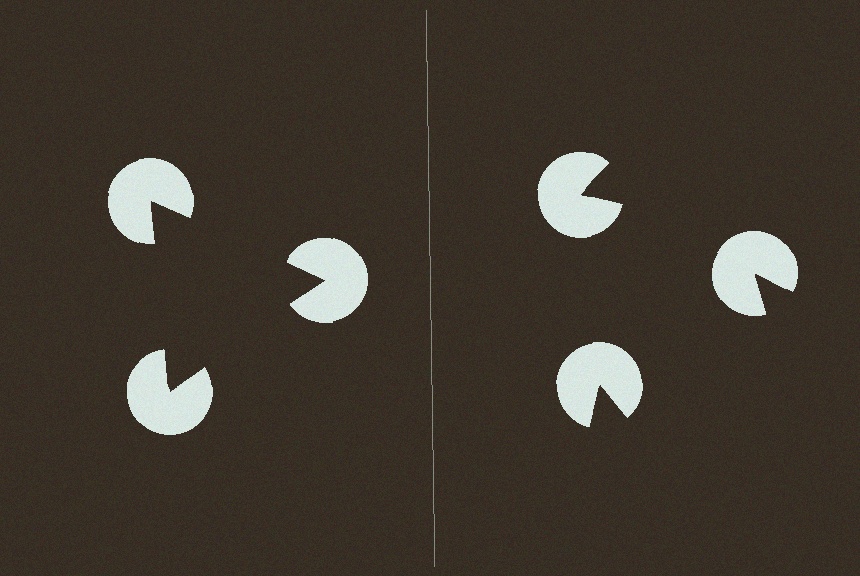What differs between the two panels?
The pac-man discs are positioned identically on both sides; only the wedge orientations differ. On the left they align to a triangle; on the right they are misaligned.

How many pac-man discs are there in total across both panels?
6 — 3 on each side.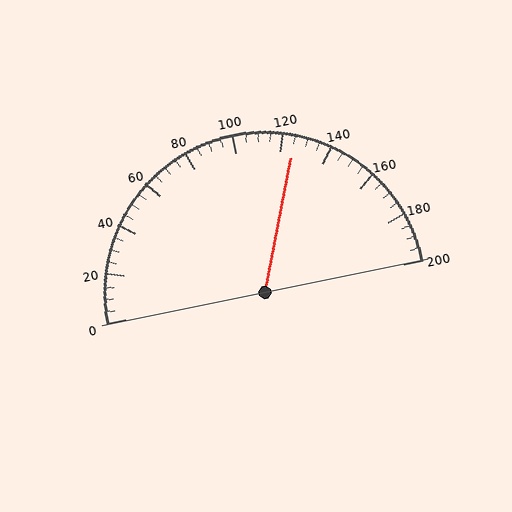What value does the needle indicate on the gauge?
The needle indicates approximately 125.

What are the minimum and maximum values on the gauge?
The gauge ranges from 0 to 200.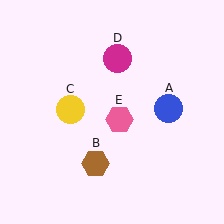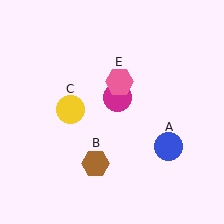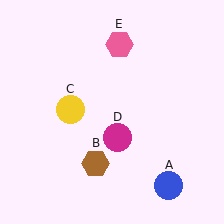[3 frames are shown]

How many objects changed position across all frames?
3 objects changed position: blue circle (object A), magenta circle (object D), pink hexagon (object E).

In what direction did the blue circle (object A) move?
The blue circle (object A) moved down.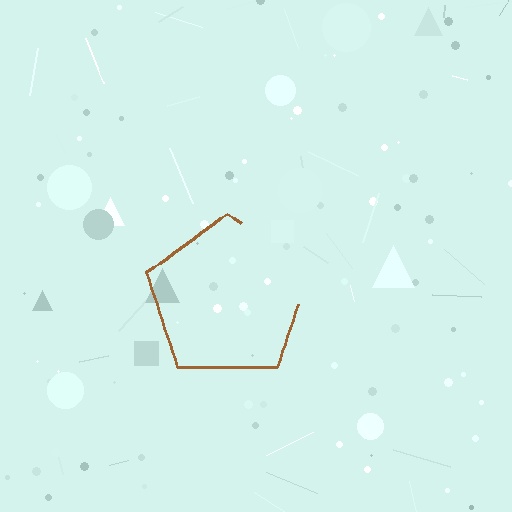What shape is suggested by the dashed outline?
The dashed outline suggests a pentagon.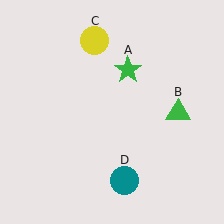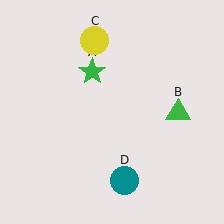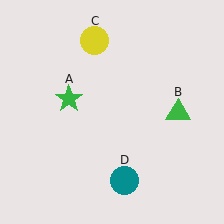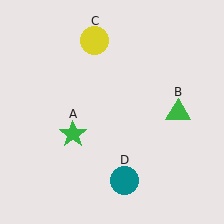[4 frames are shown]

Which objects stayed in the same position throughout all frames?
Green triangle (object B) and yellow circle (object C) and teal circle (object D) remained stationary.